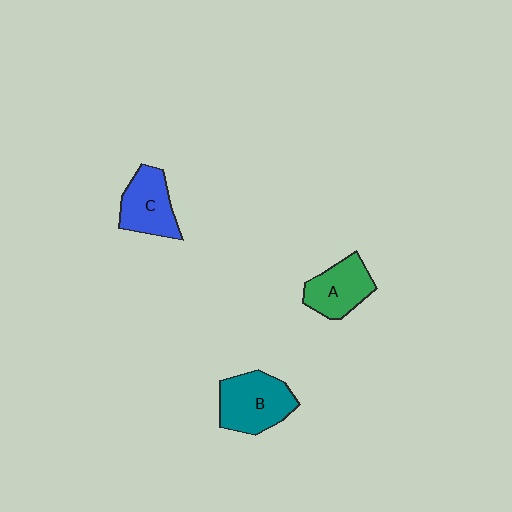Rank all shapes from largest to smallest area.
From largest to smallest: B (teal), C (blue), A (green).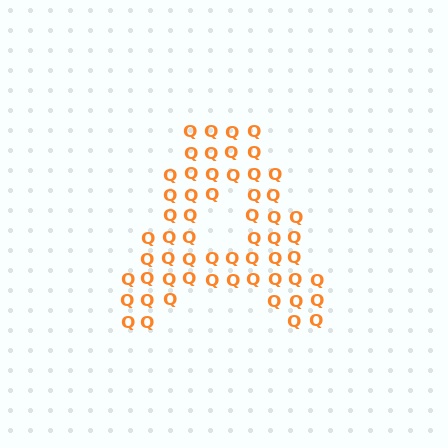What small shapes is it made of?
It is made of small letter Q's.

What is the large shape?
The large shape is the letter A.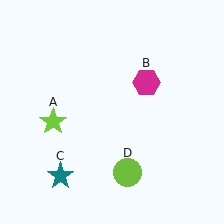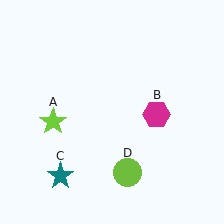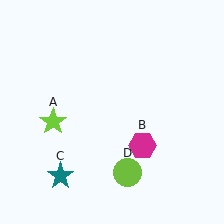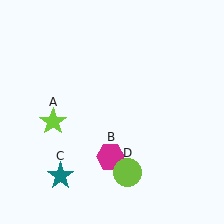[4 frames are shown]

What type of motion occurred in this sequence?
The magenta hexagon (object B) rotated clockwise around the center of the scene.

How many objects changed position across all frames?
1 object changed position: magenta hexagon (object B).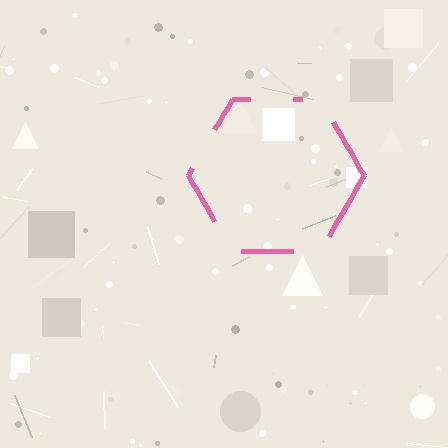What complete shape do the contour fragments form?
The contour fragments form a hexagon.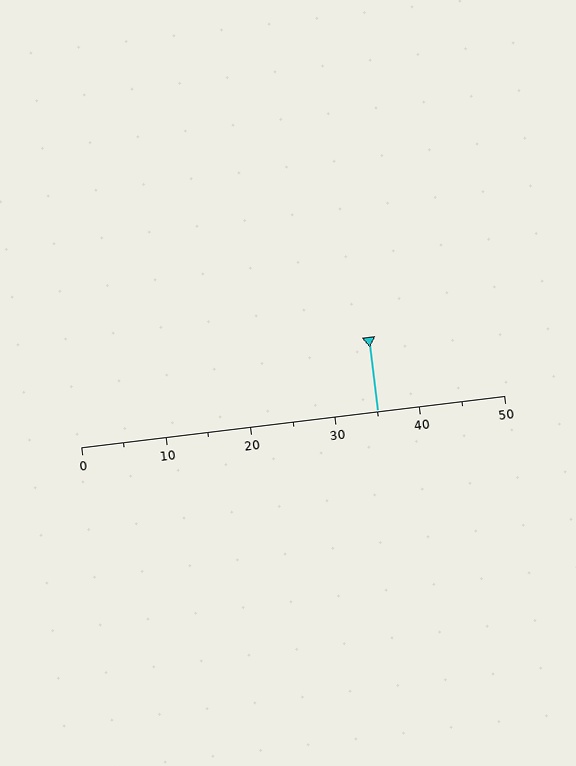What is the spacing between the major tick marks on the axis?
The major ticks are spaced 10 apart.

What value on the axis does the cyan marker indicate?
The marker indicates approximately 35.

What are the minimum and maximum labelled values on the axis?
The axis runs from 0 to 50.